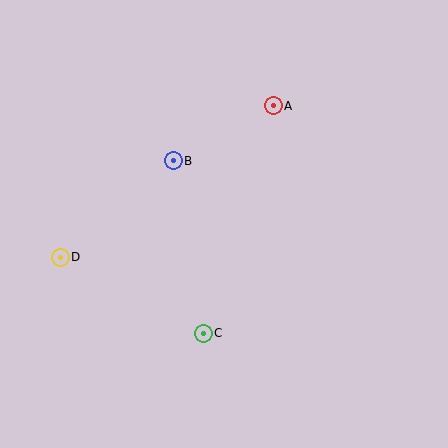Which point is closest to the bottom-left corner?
Point D is closest to the bottom-left corner.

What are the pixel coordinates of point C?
Point C is at (203, 333).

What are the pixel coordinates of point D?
Point D is at (60, 257).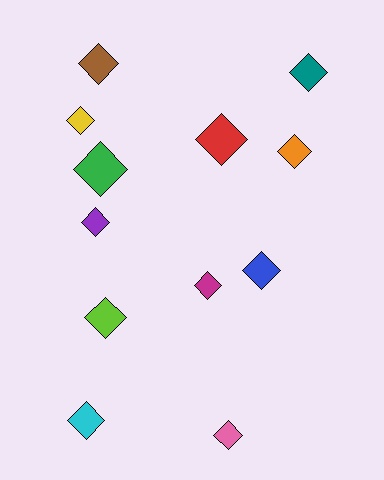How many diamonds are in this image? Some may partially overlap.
There are 12 diamonds.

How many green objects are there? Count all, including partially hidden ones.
There is 1 green object.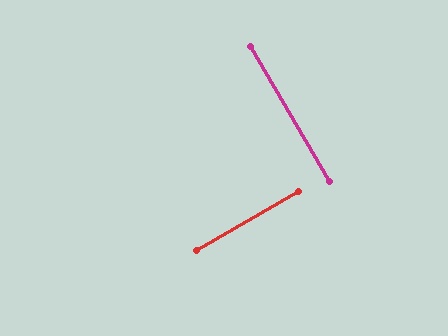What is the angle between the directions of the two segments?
Approximately 89 degrees.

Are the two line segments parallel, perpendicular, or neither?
Perpendicular — they meet at approximately 89°.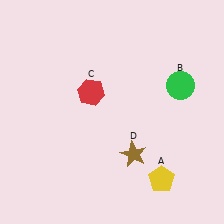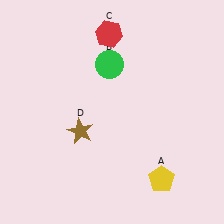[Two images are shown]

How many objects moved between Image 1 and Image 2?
3 objects moved between the two images.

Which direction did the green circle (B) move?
The green circle (B) moved left.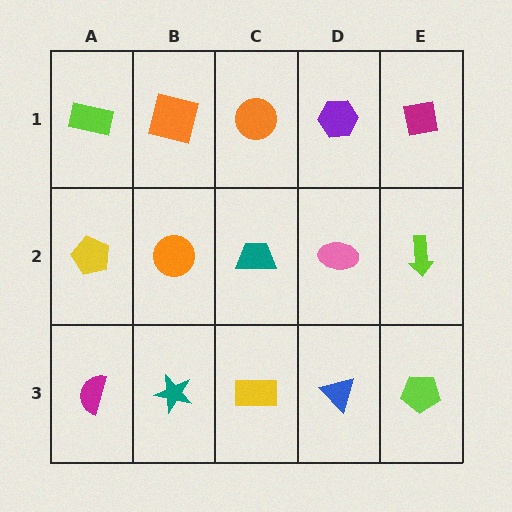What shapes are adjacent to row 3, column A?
A yellow pentagon (row 2, column A), a teal star (row 3, column B).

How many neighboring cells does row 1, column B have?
3.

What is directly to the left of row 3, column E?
A blue triangle.